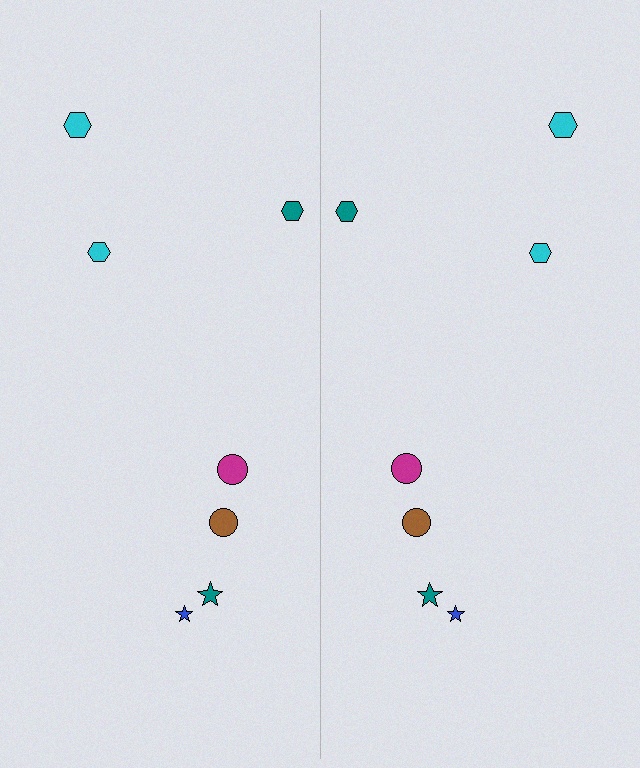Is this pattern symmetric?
Yes, this pattern has bilateral (reflection) symmetry.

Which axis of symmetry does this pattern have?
The pattern has a vertical axis of symmetry running through the center of the image.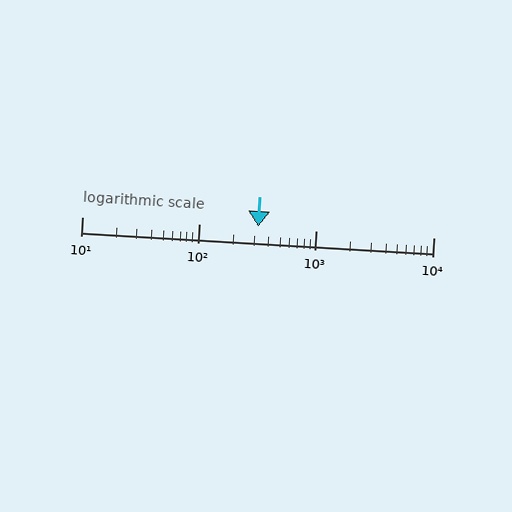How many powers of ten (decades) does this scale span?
The scale spans 3 decades, from 10 to 10000.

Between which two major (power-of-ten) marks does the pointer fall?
The pointer is between 100 and 1000.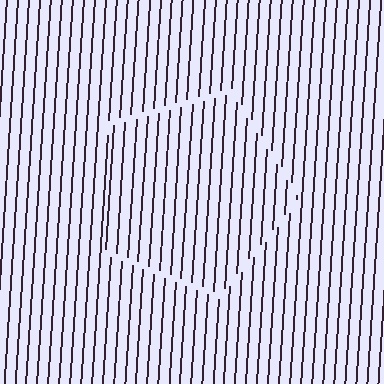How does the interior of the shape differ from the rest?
The interior of the shape contains the same grating, shifted by half a period — the contour is defined by the phase discontinuity where line-ends from the inner and outer gratings abut.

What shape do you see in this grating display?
An illusory pentagon. The interior of the shape contains the same grating, shifted by half a period — the contour is defined by the phase discontinuity where line-ends from the inner and outer gratings abut.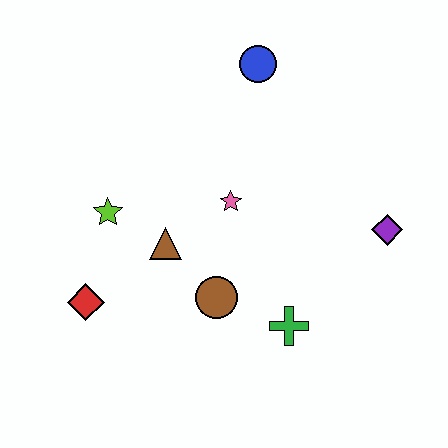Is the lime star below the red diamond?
No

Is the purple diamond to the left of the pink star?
No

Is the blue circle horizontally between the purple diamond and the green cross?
No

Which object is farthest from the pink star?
The red diamond is farthest from the pink star.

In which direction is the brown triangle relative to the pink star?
The brown triangle is to the left of the pink star.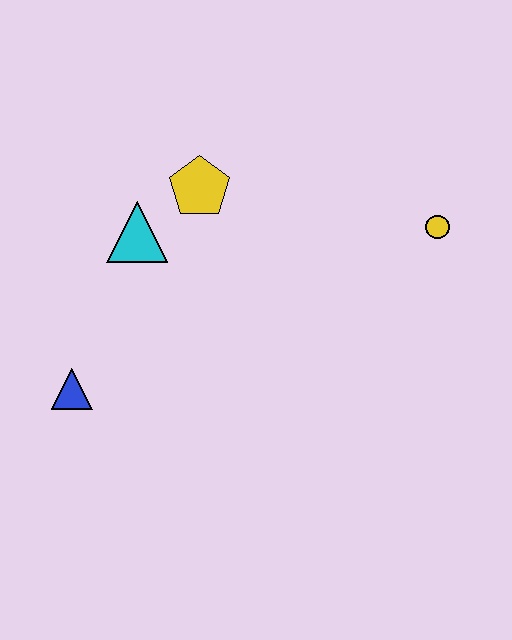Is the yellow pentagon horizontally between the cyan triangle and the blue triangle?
No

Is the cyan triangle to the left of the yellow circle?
Yes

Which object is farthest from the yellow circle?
The blue triangle is farthest from the yellow circle.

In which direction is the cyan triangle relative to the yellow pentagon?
The cyan triangle is to the left of the yellow pentagon.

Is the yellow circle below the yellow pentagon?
Yes